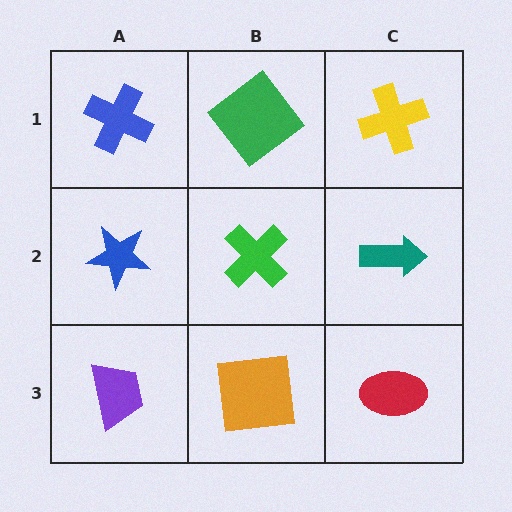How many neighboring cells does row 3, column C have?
2.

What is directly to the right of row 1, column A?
A green diamond.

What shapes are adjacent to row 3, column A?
A blue star (row 2, column A), an orange square (row 3, column B).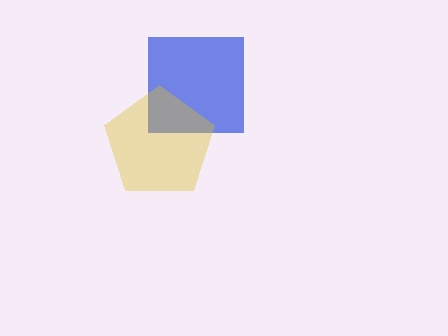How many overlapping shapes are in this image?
There are 2 overlapping shapes in the image.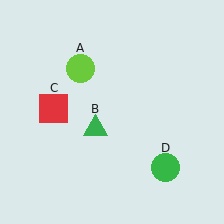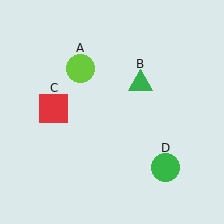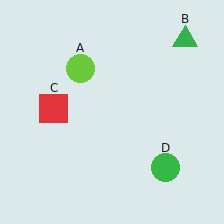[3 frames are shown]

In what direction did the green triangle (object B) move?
The green triangle (object B) moved up and to the right.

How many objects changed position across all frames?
1 object changed position: green triangle (object B).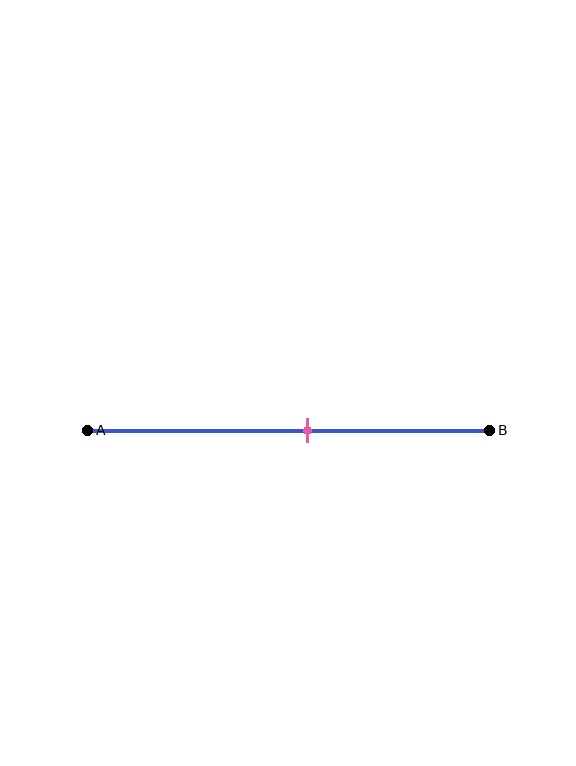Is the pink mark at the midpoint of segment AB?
No, the mark is at about 55% from A, not at the 50% midpoint.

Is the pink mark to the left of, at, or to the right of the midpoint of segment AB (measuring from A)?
The pink mark is to the right of the midpoint of segment AB.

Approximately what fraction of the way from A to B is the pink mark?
The pink mark is approximately 55% of the way from A to B.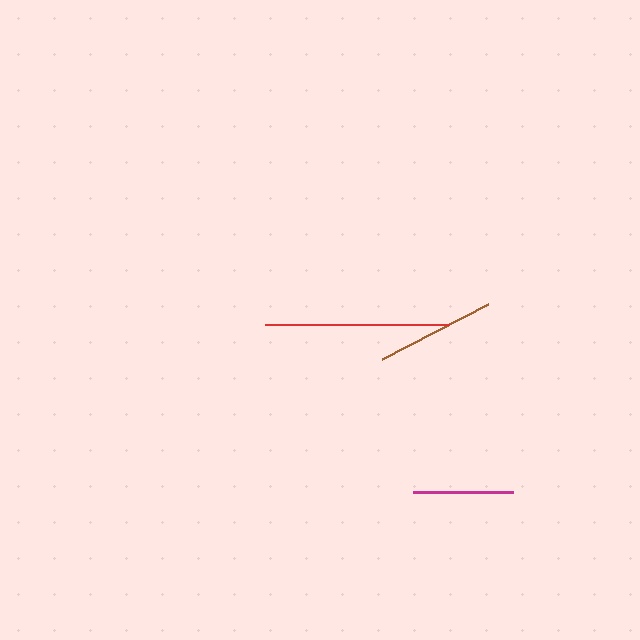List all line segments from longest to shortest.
From longest to shortest: red, brown, magenta.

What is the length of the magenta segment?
The magenta segment is approximately 100 pixels long.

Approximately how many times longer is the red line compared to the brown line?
The red line is approximately 1.5 times the length of the brown line.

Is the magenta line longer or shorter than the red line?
The red line is longer than the magenta line.